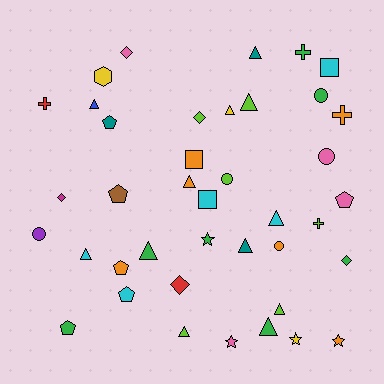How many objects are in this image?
There are 40 objects.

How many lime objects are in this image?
There are 6 lime objects.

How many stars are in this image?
There are 4 stars.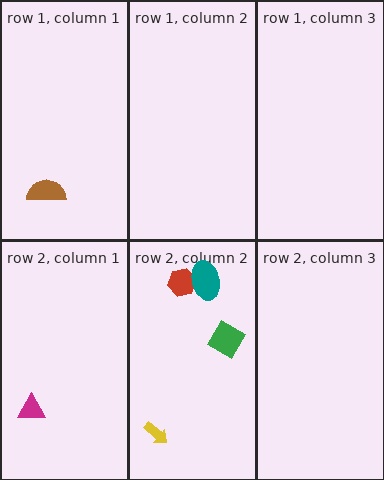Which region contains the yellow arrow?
The row 2, column 2 region.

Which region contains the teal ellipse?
The row 2, column 2 region.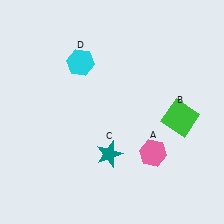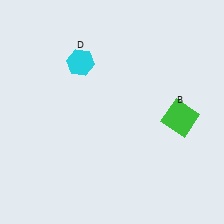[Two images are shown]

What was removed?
The teal star (C), the pink hexagon (A) were removed in Image 2.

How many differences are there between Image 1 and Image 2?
There are 2 differences between the two images.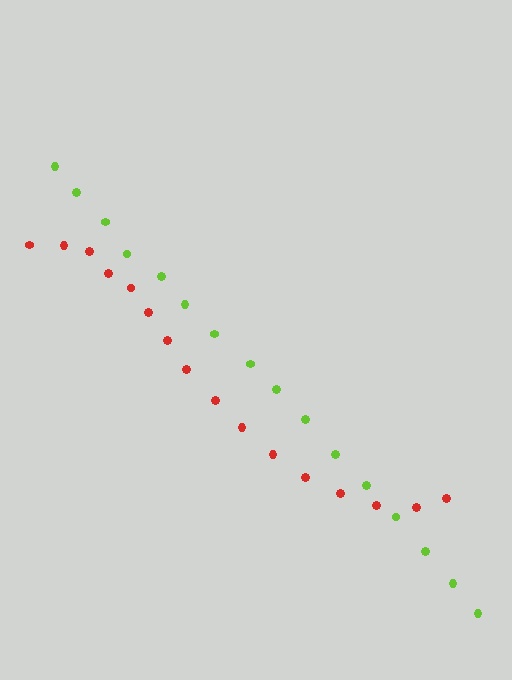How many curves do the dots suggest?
There are 2 distinct paths.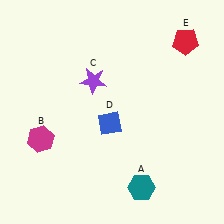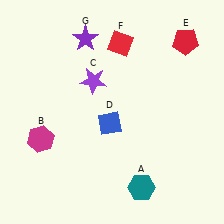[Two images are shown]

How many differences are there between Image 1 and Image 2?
There are 2 differences between the two images.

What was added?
A red diamond (F), a purple star (G) were added in Image 2.